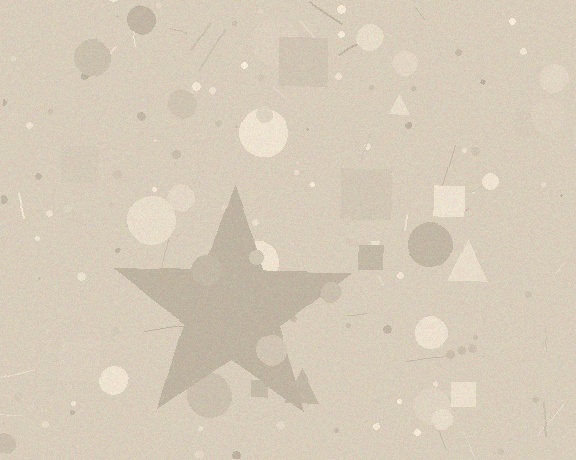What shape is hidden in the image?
A star is hidden in the image.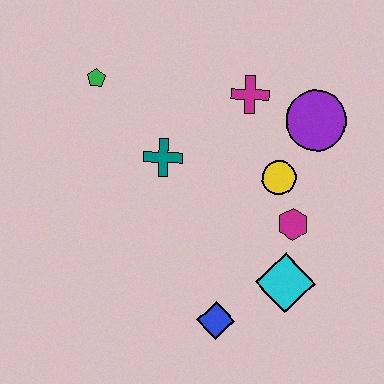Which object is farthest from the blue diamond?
The green pentagon is farthest from the blue diamond.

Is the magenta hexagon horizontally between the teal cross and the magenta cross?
No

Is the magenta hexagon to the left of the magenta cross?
No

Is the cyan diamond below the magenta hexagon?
Yes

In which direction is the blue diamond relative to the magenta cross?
The blue diamond is below the magenta cross.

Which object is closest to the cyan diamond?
The magenta hexagon is closest to the cyan diamond.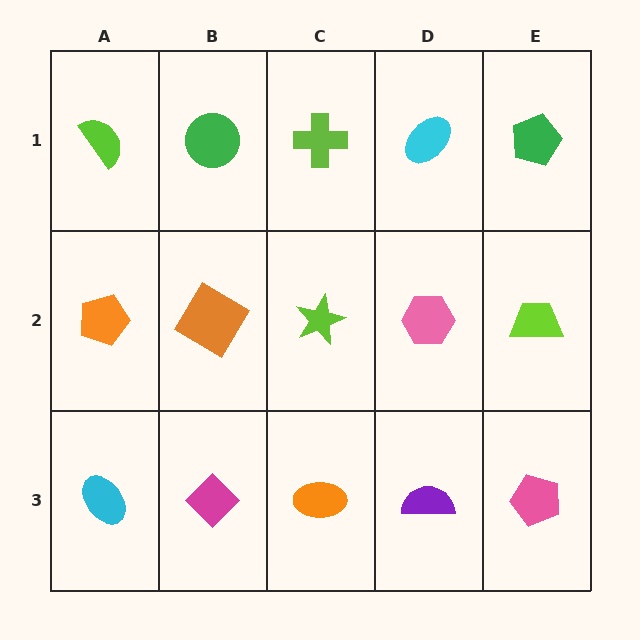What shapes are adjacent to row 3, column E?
A lime trapezoid (row 2, column E), a purple semicircle (row 3, column D).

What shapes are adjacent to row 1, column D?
A pink hexagon (row 2, column D), a lime cross (row 1, column C), a green pentagon (row 1, column E).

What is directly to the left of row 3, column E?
A purple semicircle.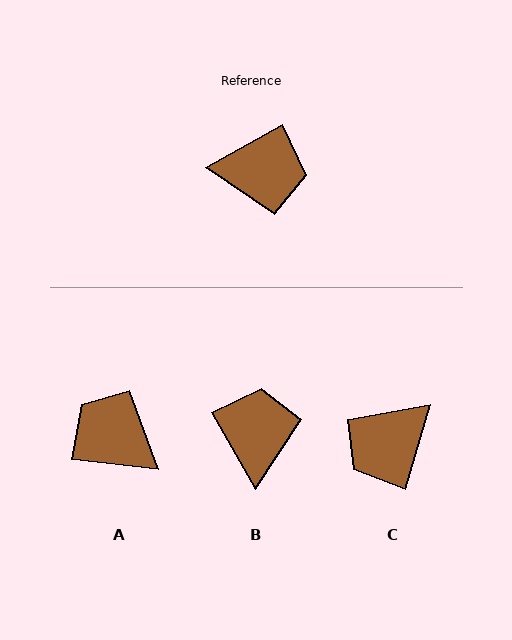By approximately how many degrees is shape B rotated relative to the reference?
Approximately 91 degrees counter-clockwise.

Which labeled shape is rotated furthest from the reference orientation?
A, about 145 degrees away.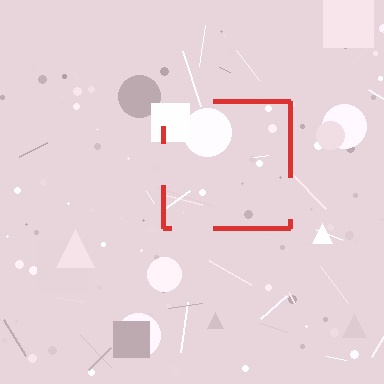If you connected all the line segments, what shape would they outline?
They would outline a square.